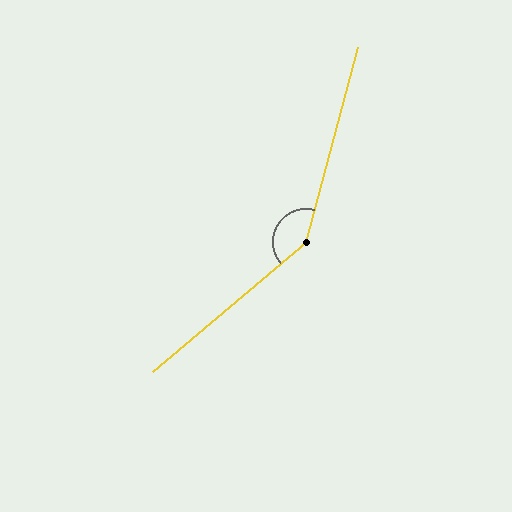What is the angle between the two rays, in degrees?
Approximately 145 degrees.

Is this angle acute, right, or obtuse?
It is obtuse.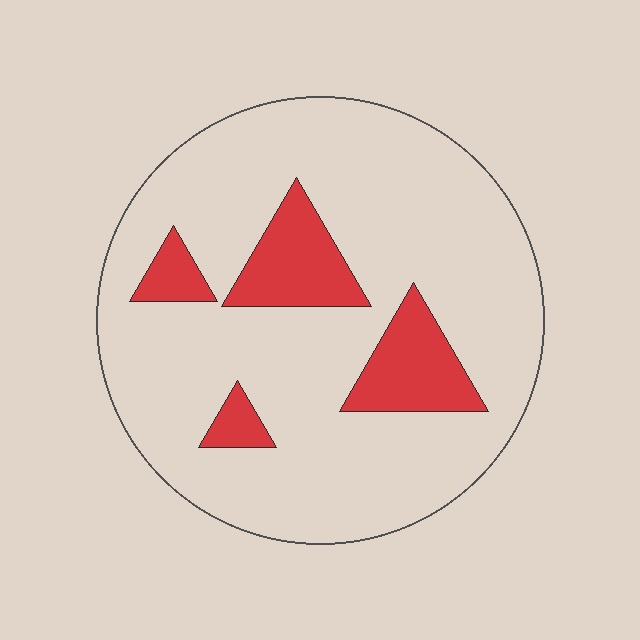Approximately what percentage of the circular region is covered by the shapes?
Approximately 15%.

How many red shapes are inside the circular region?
4.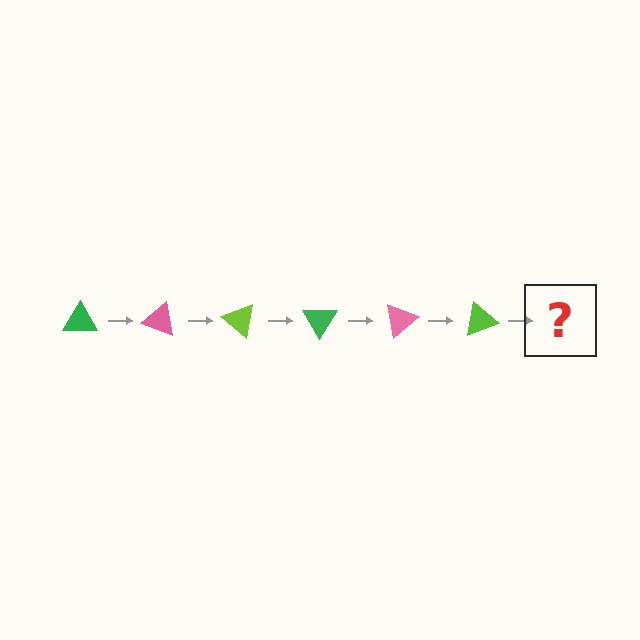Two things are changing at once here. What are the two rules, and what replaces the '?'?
The two rules are that it rotates 20 degrees each step and the color cycles through green, pink, and lime. The '?' should be a green triangle, rotated 120 degrees from the start.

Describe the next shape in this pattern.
It should be a green triangle, rotated 120 degrees from the start.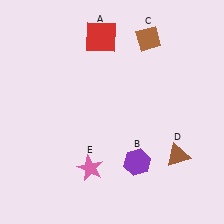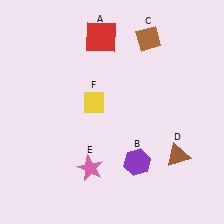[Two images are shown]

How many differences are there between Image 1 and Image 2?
There is 1 difference between the two images.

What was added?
A yellow diamond (F) was added in Image 2.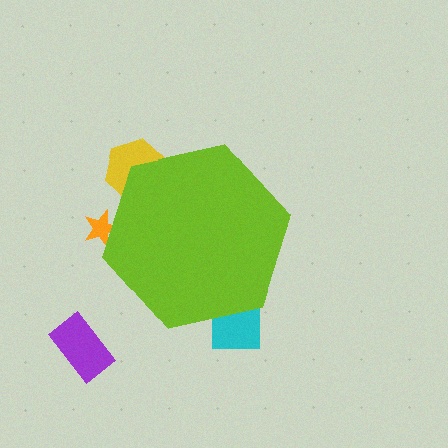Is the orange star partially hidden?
Yes, the orange star is partially hidden behind the lime hexagon.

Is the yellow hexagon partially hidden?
Yes, the yellow hexagon is partially hidden behind the lime hexagon.